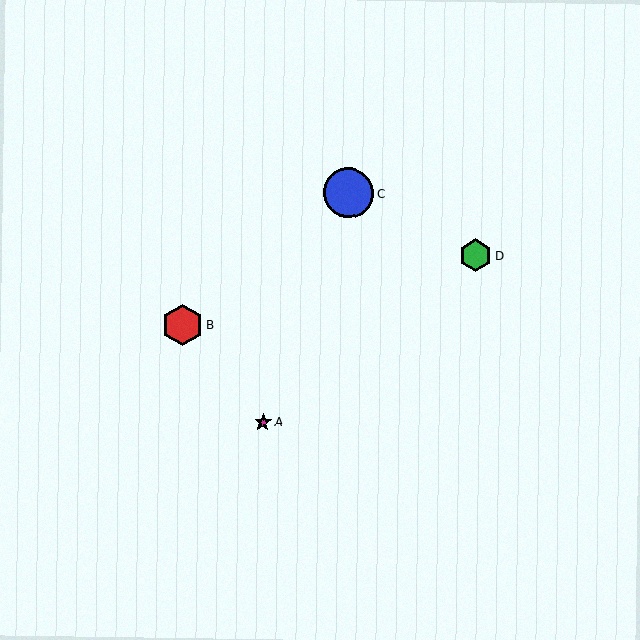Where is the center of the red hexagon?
The center of the red hexagon is at (182, 325).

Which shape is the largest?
The blue circle (labeled C) is the largest.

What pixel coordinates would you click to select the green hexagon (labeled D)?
Click at (476, 255) to select the green hexagon D.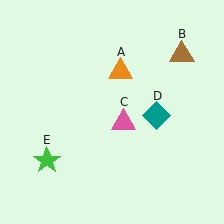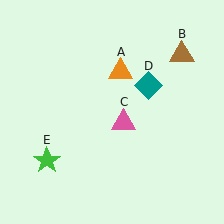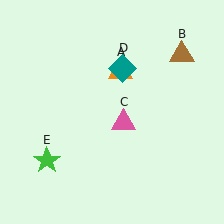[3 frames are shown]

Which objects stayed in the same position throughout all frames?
Orange triangle (object A) and brown triangle (object B) and pink triangle (object C) and green star (object E) remained stationary.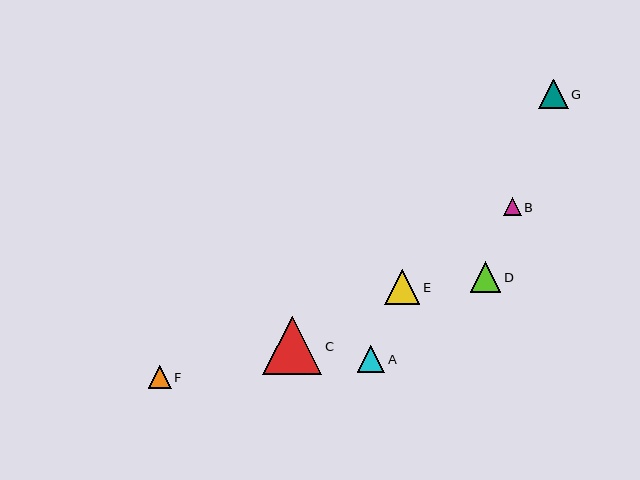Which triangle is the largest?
Triangle C is the largest with a size of approximately 59 pixels.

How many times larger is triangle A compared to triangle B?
Triangle A is approximately 1.6 times the size of triangle B.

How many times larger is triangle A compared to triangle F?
Triangle A is approximately 1.2 times the size of triangle F.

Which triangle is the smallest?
Triangle B is the smallest with a size of approximately 18 pixels.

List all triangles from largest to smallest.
From largest to smallest: C, E, D, G, A, F, B.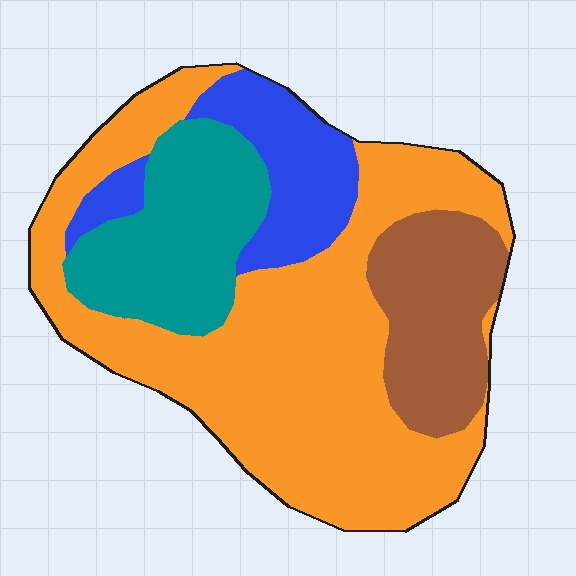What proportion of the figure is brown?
Brown covers about 15% of the figure.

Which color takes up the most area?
Orange, at roughly 55%.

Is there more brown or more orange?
Orange.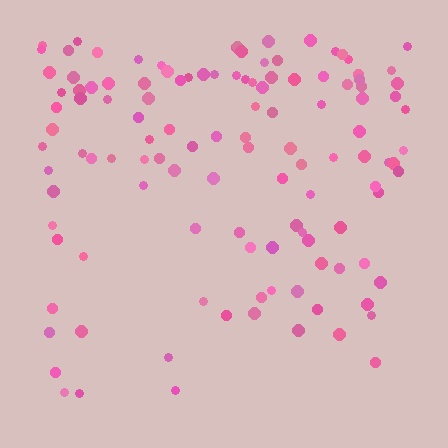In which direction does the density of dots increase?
From bottom to top, with the top side densest.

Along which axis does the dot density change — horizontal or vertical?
Vertical.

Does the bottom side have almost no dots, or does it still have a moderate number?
Still a moderate number, just noticeably fewer than the top.